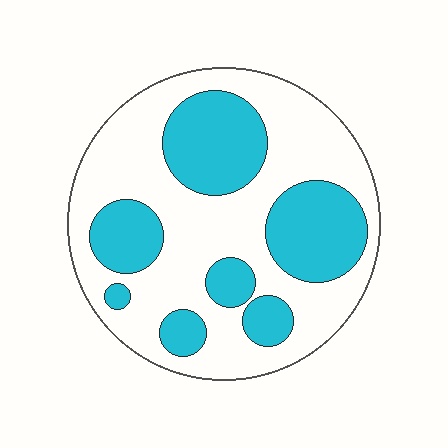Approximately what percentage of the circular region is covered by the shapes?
Approximately 35%.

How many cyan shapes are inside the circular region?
7.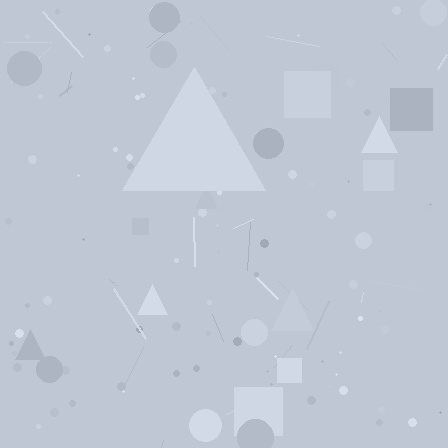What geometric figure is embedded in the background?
A triangle is embedded in the background.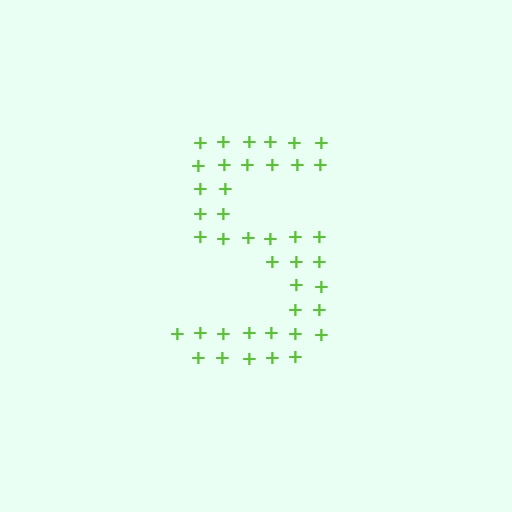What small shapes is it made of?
It is made of small plus signs.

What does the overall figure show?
The overall figure shows the digit 5.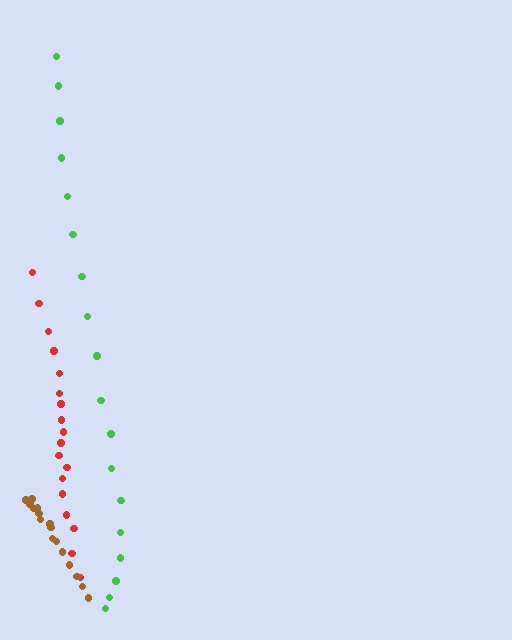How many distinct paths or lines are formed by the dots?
There are 3 distinct paths.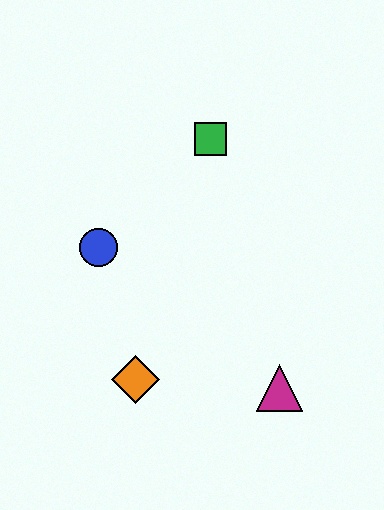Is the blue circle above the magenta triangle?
Yes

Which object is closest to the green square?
The blue circle is closest to the green square.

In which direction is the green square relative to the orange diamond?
The green square is above the orange diamond.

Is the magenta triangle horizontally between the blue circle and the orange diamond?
No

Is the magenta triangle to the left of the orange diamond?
No